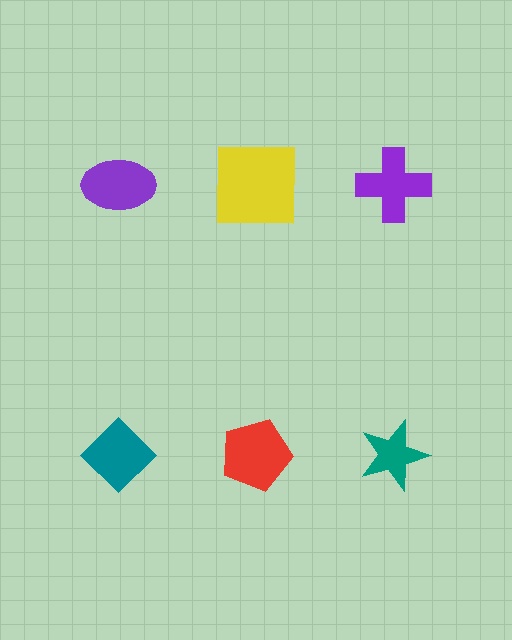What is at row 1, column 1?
A purple ellipse.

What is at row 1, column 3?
A purple cross.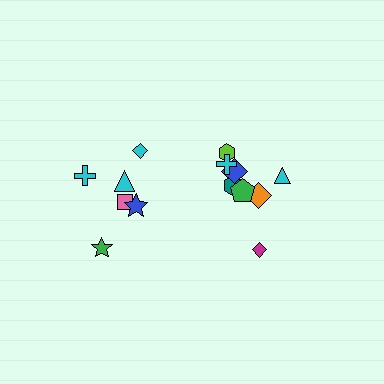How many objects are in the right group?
There are 8 objects.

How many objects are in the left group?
There are 6 objects.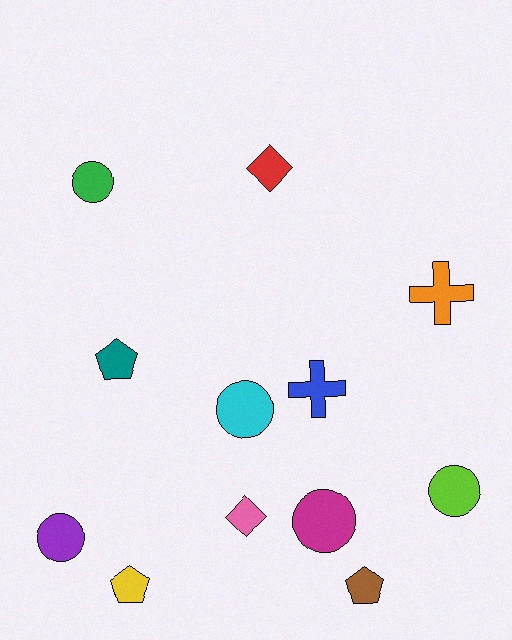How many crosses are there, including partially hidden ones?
There are 2 crosses.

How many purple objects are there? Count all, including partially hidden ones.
There is 1 purple object.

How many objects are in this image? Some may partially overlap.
There are 12 objects.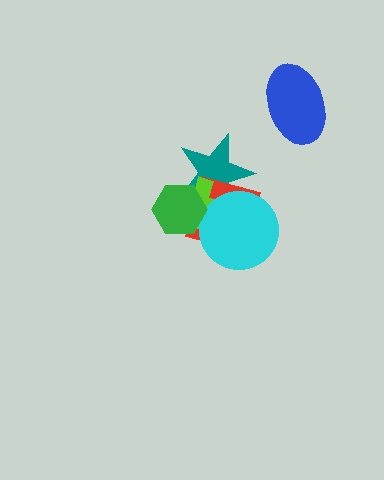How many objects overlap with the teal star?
4 objects overlap with the teal star.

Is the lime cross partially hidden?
Yes, it is partially covered by another shape.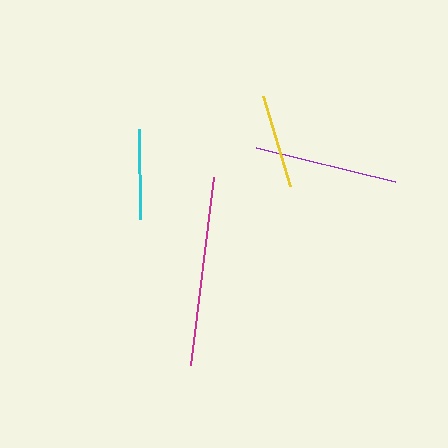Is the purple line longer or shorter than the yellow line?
The purple line is longer than the yellow line.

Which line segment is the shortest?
The cyan line is the shortest at approximately 90 pixels.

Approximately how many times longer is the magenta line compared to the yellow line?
The magenta line is approximately 2.0 times the length of the yellow line.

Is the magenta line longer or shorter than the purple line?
The magenta line is longer than the purple line.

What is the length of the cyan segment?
The cyan segment is approximately 90 pixels long.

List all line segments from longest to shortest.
From longest to shortest: magenta, purple, yellow, cyan.